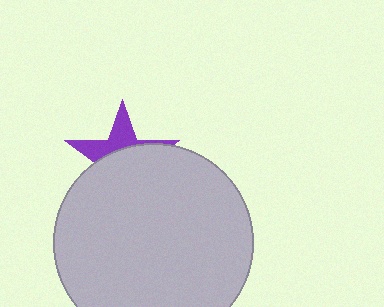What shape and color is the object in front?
The object in front is a light gray circle.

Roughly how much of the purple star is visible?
A small part of it is visible (roughly 37%).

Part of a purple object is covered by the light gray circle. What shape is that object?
It is a star.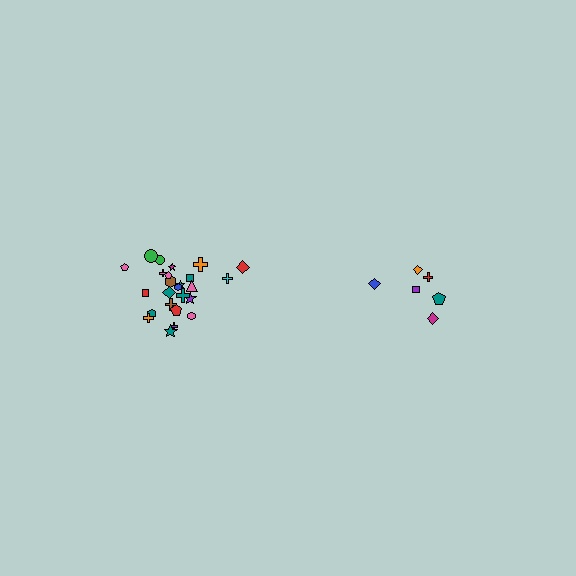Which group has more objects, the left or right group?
The left group.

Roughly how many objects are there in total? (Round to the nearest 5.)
Roughly 30 objects in total.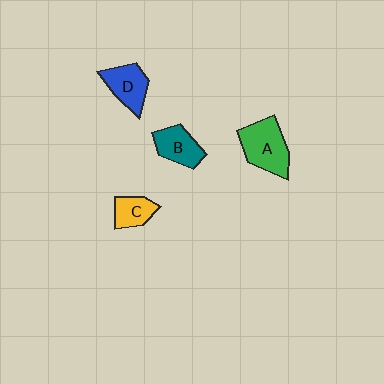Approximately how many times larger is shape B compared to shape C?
Approximately 1.3 times.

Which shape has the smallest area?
Shape C (yellow).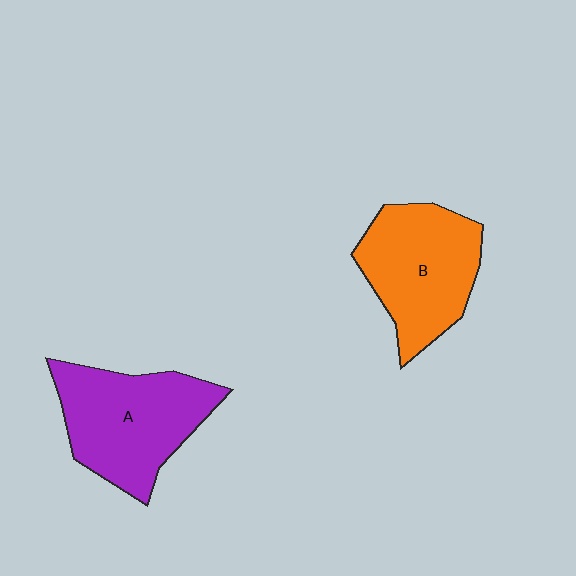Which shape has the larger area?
Shape A (purple).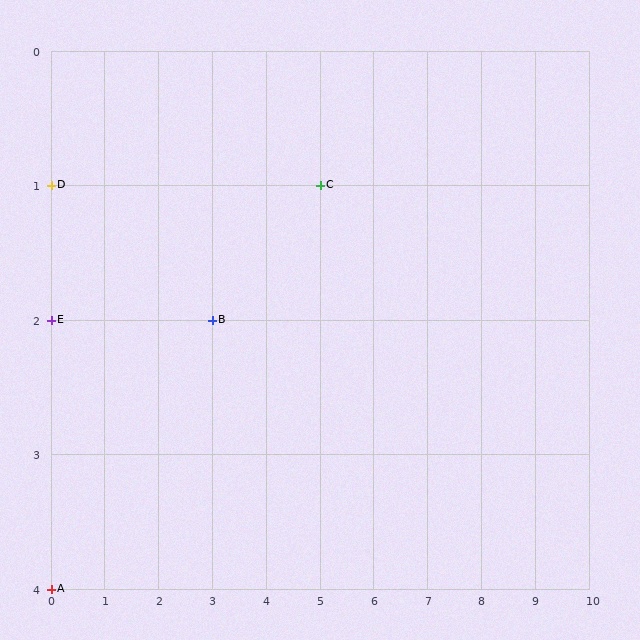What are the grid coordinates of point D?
Point D is at grid coordinates (0, 1).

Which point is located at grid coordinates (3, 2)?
Point B is at (3, 2).